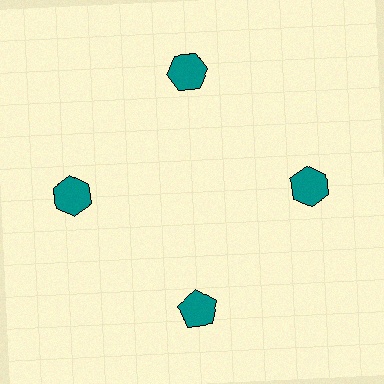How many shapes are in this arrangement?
There are 4 shapes arranged in a ring pattern.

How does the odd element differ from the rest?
It has a different shape: pentagon instead of hexagon.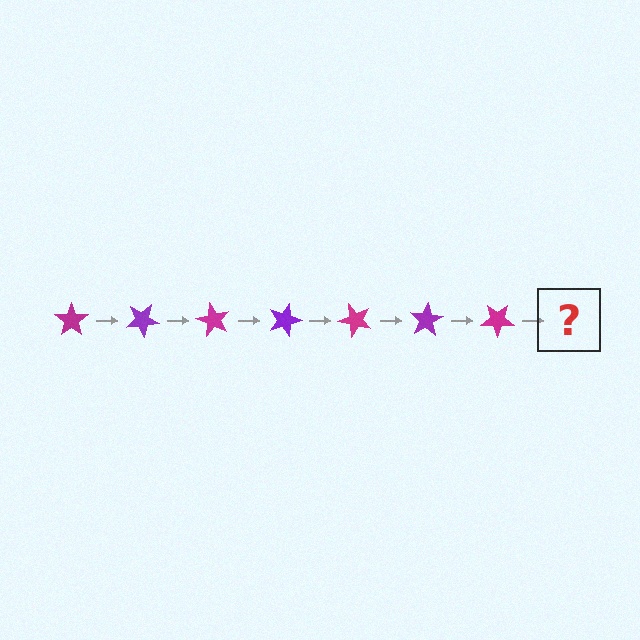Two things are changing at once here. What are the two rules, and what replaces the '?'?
The two rules are that it rotates 30 degrees each step and the color cycles through magenta and purple. The '?' should be a purple star, rotated 210 degrees from the start.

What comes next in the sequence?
The next element should be a purple star, rotated 210 degrees from the start.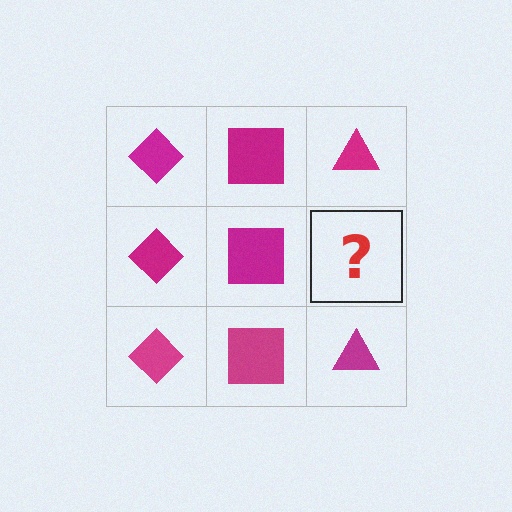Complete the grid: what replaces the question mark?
The question mark should be replaced with a magenta triangle.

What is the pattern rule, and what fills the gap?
The rule is that each column has a consistent shape. The gap should be filled with a magenta triangle.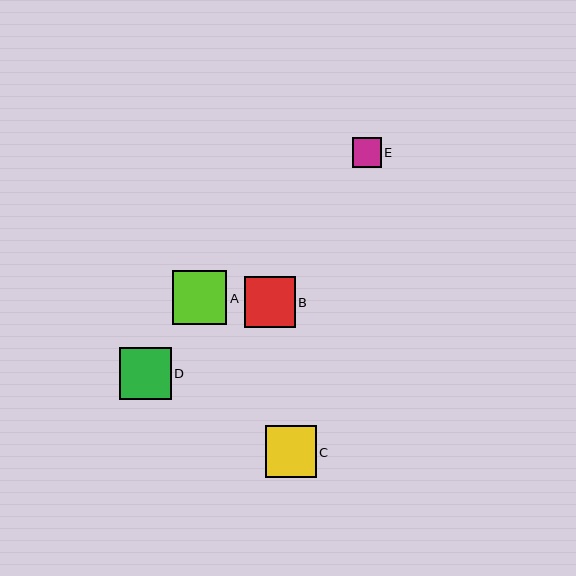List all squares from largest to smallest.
From largest to smallest: A, D, B, C, E.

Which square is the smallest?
Square E is the smallest with a size of approximately 29 pixels.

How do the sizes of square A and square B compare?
Square A and square B are approximately the same size.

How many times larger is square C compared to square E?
Square C is approximately 1.8 times the size of square E.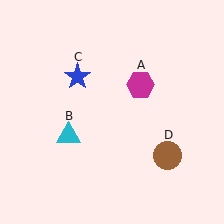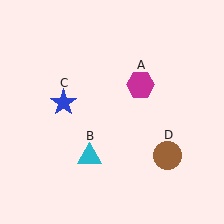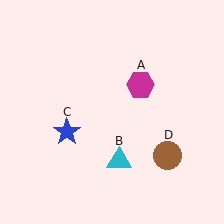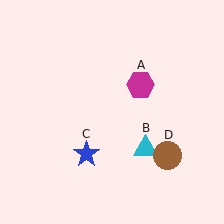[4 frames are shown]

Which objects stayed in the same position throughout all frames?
Magenta hexagon (object A) and brown circle (object D) remained stationary.